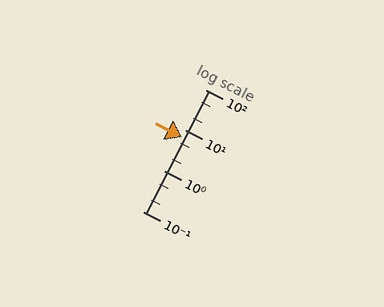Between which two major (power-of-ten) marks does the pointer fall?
The pointer is between 1 and 10.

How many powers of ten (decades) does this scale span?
The scale spans 3 decades, from 0.1 to 100.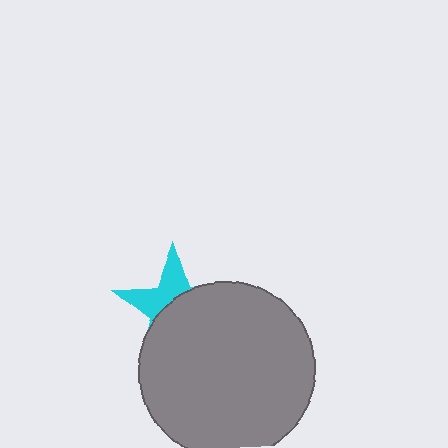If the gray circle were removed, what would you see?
You would see the complete cyan star.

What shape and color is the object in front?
The object in front is a gray circle.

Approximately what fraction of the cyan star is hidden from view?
Roughly 63% of the cyan star is hidden behind the gray circle.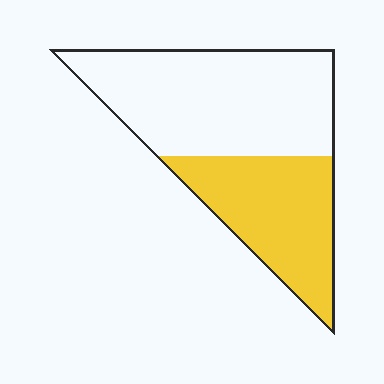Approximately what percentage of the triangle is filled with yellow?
Approximately 40%.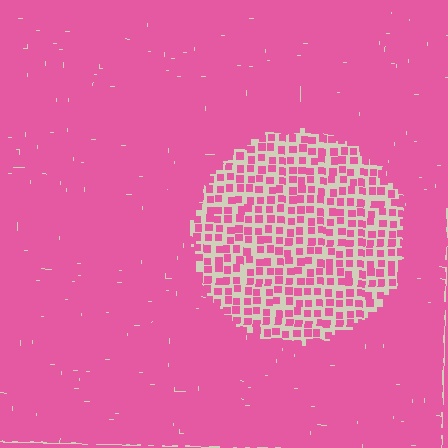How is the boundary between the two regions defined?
The boundary is defined by a change in element density (approximately 2.9x ratio). All elements are the same color, size, and shape.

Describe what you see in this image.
The image contains small pink elements arranged at two different densities. A circle-shaped region is visible where the elements are less densely packed than the surrounding area.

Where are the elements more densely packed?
The elements are more densely packed outside the circle boundary.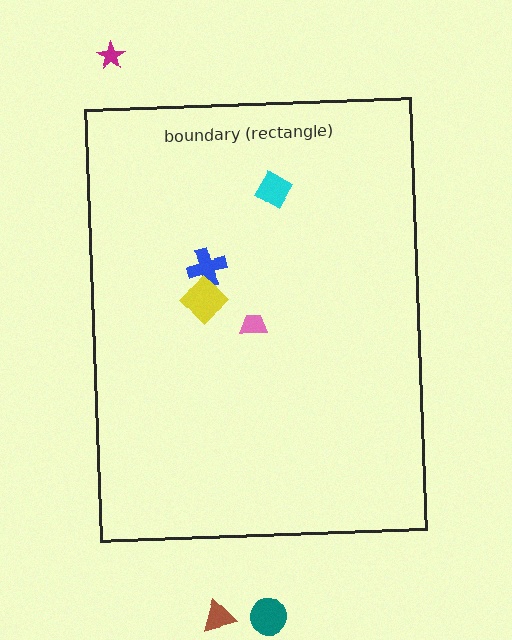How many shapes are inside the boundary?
4 inside, 3 outside.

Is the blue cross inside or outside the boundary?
Inside.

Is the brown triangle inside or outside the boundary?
Outside.